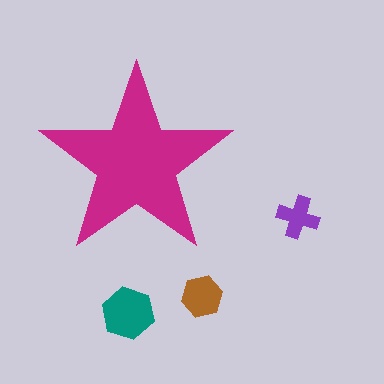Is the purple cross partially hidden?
No, the purple cross is fully visible.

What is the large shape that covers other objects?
A magenta star.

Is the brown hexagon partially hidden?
No, the brown hexagon is fully visible.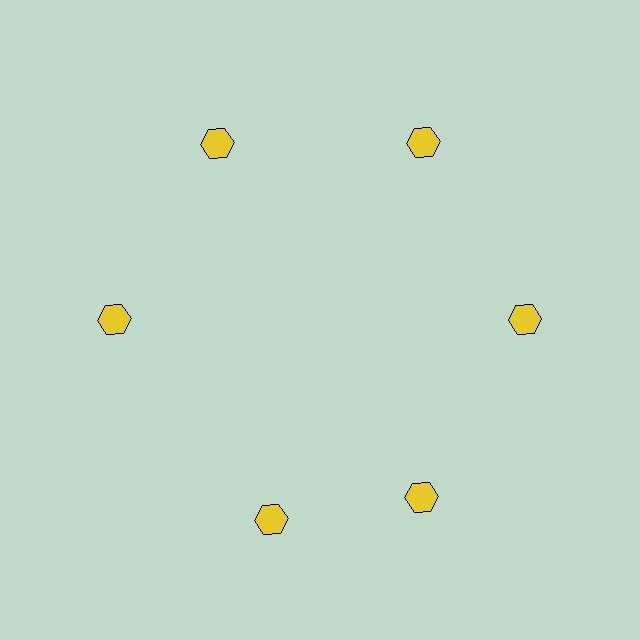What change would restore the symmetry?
The symmetry would be restored by rotating it back into even spacing with its neighbors so that all 6 hexagons sit at equal angles and equal distance from the center.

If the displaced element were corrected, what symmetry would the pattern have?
It would have 6-fold rotational symmetry — the pattern would map onto itself every 60 degrees.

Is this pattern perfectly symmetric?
No. The 6 yellow hexagons are arranged in a ring, but one element near the 7 o'clock position is rotated out of alignment along the ring, breaking the 6-fold rotational symmetry.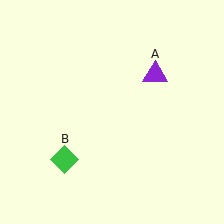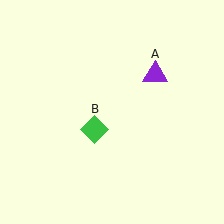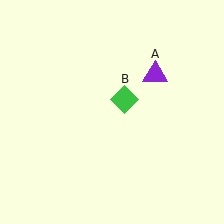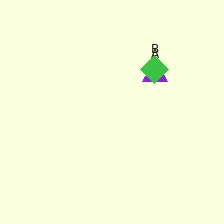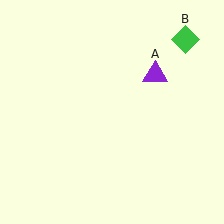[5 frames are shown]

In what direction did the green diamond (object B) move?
The green diamond (object B) moved up and to the right.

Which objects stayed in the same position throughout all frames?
Purple triangle (object A) remained stationary.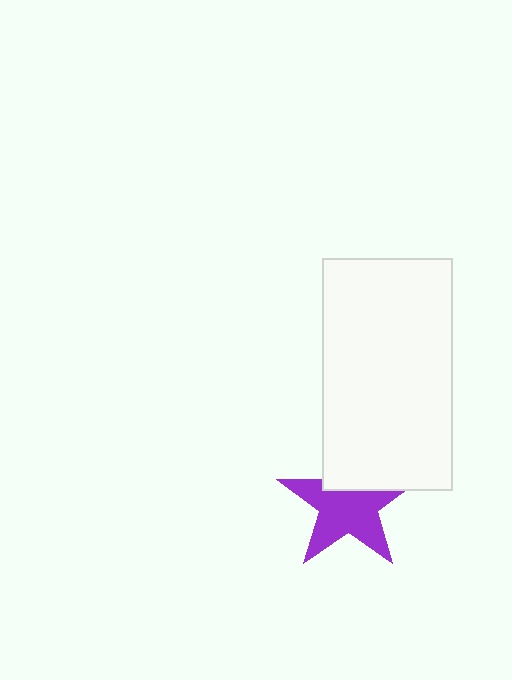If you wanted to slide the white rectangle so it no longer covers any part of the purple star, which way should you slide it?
Slide it up — that is the most direct way to separate the two shapes.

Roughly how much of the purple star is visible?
Most of it is visible (roughly 69%).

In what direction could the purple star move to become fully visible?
The purple star could move down. That would shift it out from behind the white rectangle entirely.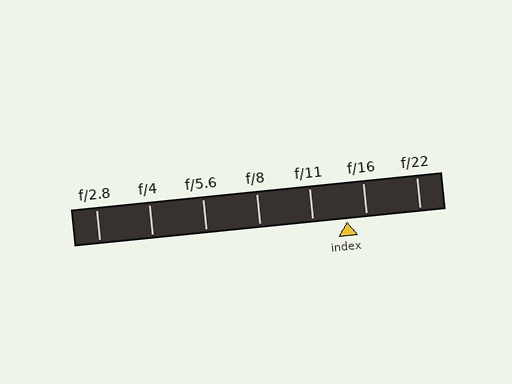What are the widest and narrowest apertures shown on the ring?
The widest aperture shown is f/2.8 and the narrowest is f/22.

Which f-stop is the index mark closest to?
The index mark is closest to f/16.